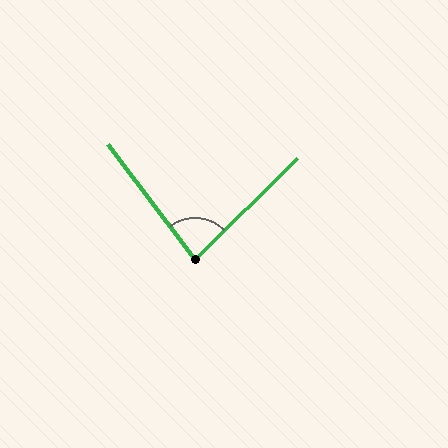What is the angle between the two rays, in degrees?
Approximately 83 degrees.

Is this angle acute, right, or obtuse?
It is acute.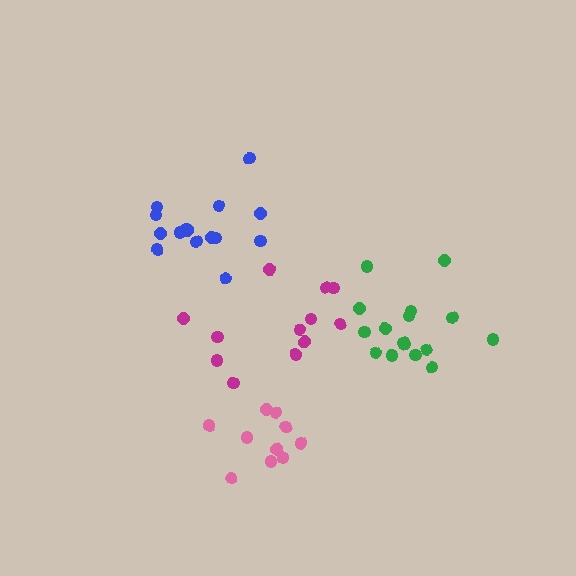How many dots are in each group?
Group 1: 10 dots, Group 2: 15 dots, Group 3: 12 dots, Group 4: 16 dots (53 total).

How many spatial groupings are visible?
There are 4 spatial groupings.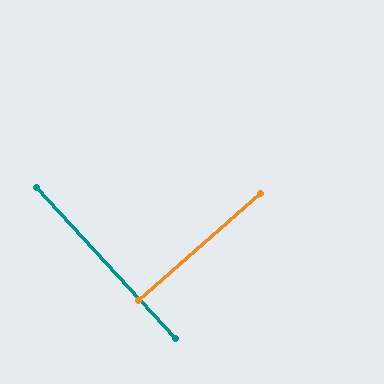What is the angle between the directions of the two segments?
Approximately 89 degrees.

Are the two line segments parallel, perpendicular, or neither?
Perpendicular — they meet at approximately 89°.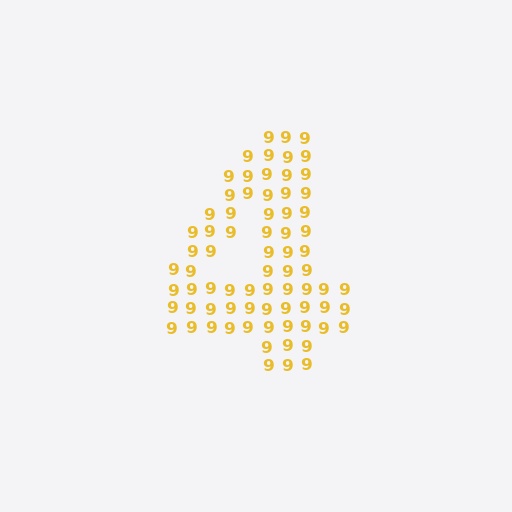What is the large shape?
The large shape is the digit 4.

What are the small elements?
The small elements are digit 9's.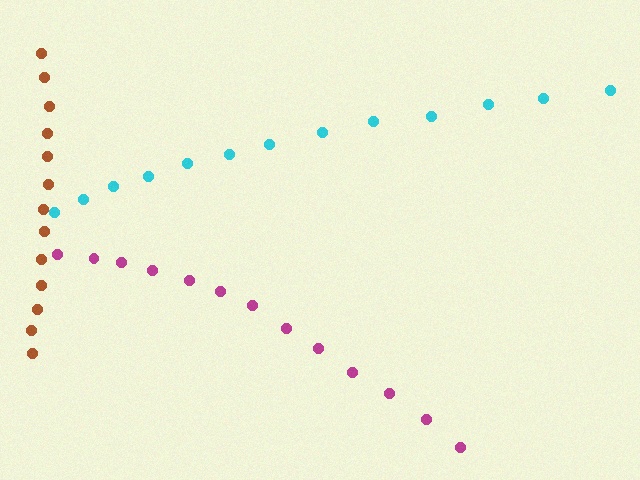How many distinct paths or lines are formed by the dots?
There are 3 distinct paths.